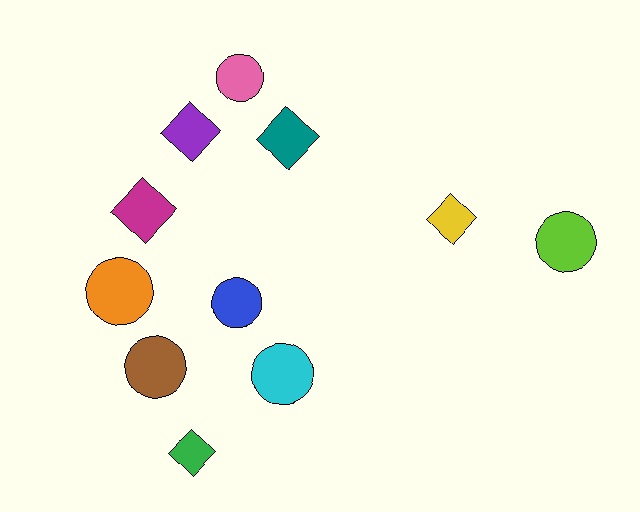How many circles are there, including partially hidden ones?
There are 6 circles.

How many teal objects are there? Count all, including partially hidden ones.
There is 1 teal object.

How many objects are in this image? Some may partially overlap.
There are 11 objects.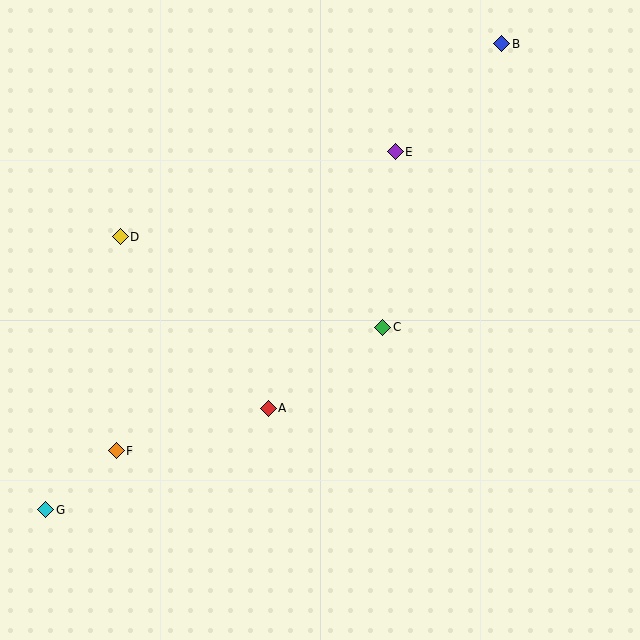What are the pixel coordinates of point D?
Point D is at (120, 237).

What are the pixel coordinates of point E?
Point E is at (395, 152).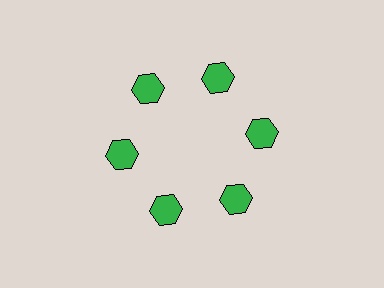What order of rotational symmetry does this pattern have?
This pattern has 6-fold rotational symmetry.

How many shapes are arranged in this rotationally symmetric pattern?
There are 6 shapes, arranged in 6 groups of 1.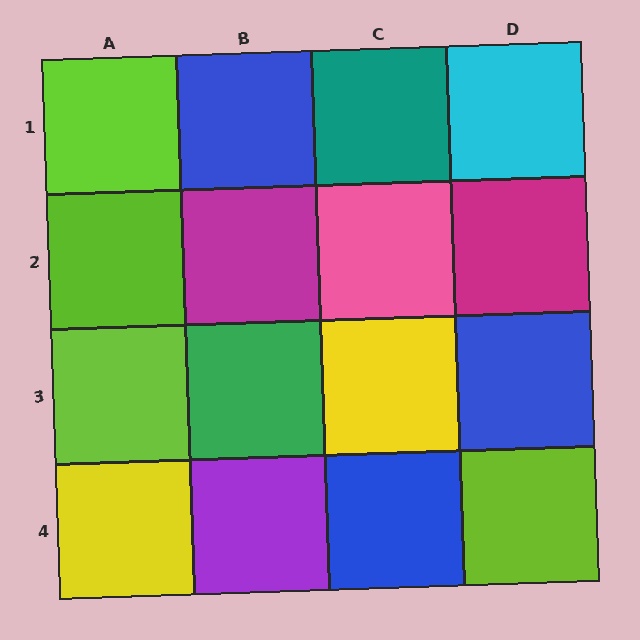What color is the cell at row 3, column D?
Blue.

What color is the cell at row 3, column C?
Yellow.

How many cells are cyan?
1 cell is cyan.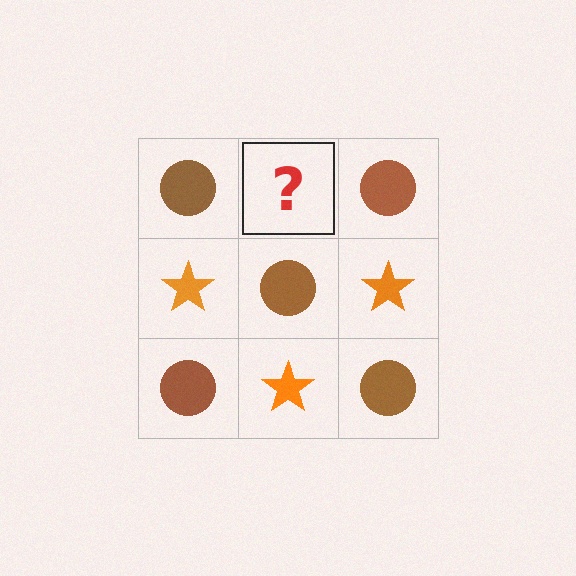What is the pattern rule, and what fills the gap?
The rule is that it alternates brown circle and orange star in a checkerboard pattern. The gap should be filled with an orange star.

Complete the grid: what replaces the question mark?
The question mark should be replaced with an orange star.